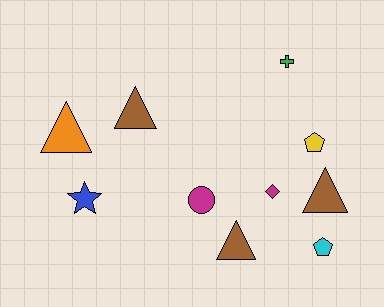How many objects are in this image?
There are 10 objects.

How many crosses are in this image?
There is 1 cross.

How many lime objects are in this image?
There are no lime objects.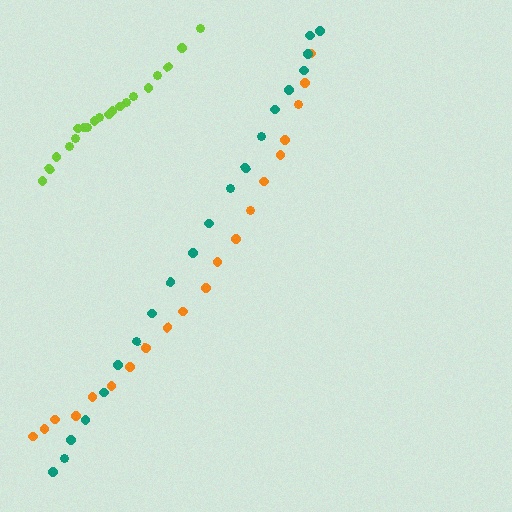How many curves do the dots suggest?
There are 3 distinct paths.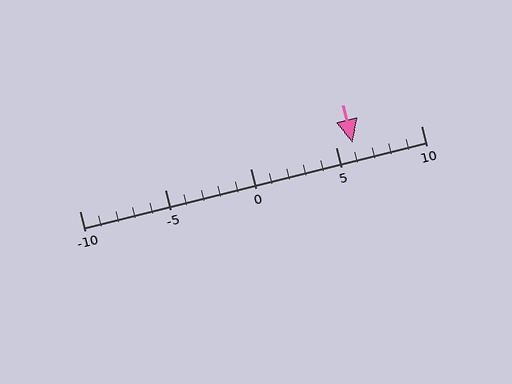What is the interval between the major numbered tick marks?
The major tick marks are spaced 5 units apart.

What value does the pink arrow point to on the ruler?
The pink arrow points to approximately 6.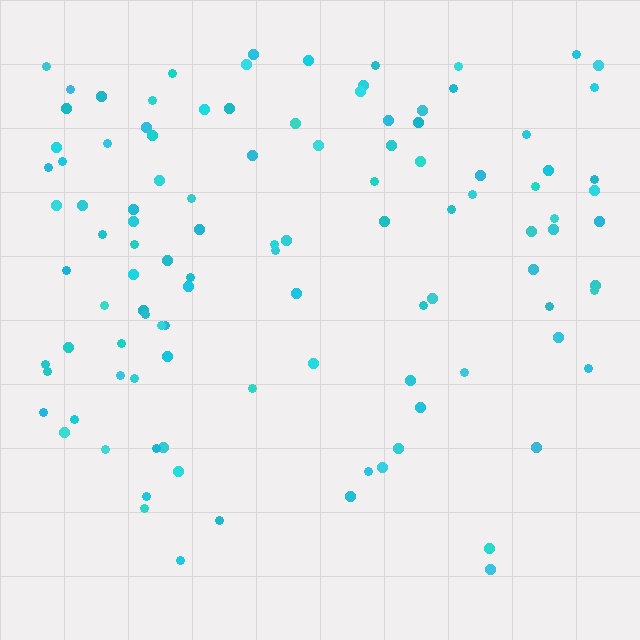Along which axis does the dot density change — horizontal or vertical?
Vertical.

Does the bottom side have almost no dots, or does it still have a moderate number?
Still a moderate number, just noticeably fewer than the top.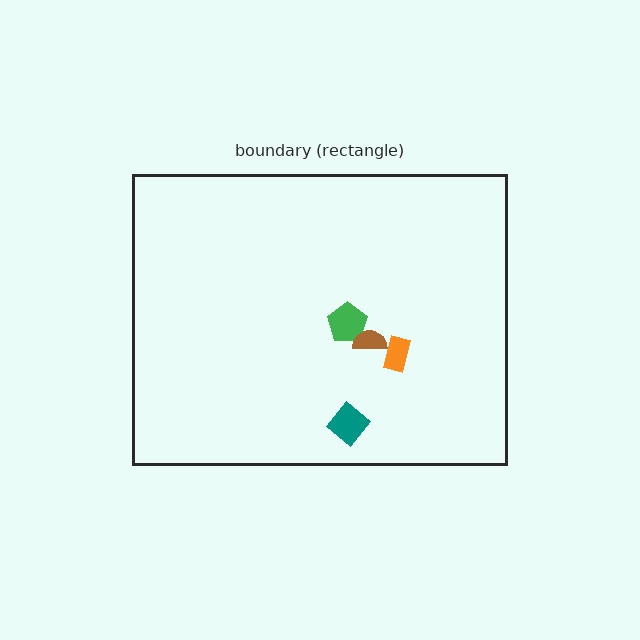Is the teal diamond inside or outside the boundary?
Inside.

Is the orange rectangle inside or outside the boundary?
Inside.